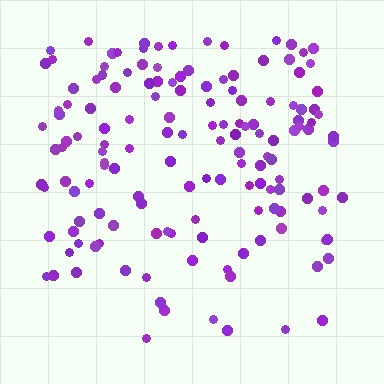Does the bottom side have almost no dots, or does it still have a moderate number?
Still a moderate number, just noticeably fewer than the top.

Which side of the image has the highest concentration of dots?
The top.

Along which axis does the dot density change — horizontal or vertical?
Vertical.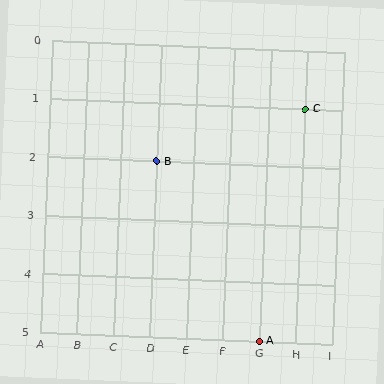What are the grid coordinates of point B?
Point B is at grid coordinates (D, 2).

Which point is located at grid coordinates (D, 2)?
Point B is at (D, 2).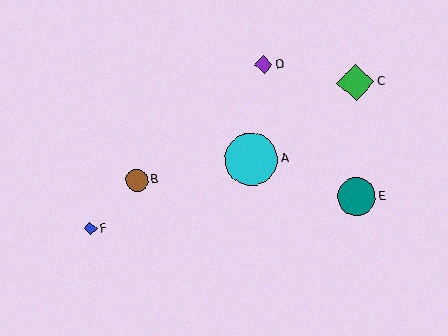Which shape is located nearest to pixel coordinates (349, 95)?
The green diamond (labeled C) at (355, 83) is nearest to that location.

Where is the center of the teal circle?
The center of the teal circle is at (356, 197).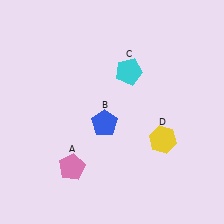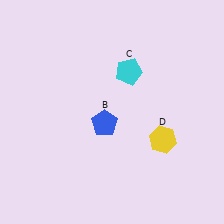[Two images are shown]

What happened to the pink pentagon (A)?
The pink pentagon (A) was removed in Image 2. It was in the bottom-left area of Image 1.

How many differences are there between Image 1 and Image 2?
There is 1 difference between the two images.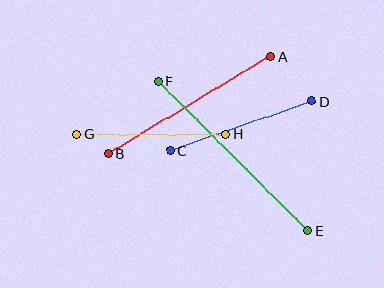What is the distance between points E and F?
The distance is approximately 211 pixels.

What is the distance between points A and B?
The distance is approximately 189 pixels.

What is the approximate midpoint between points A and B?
The midpoint is at approximately (189, 105) pixels.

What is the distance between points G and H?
The distance is approximately 149 pixels.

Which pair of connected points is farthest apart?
Points E and F are farthest apart.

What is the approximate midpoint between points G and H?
The midpoint is at approximately (151, 134) pixels.